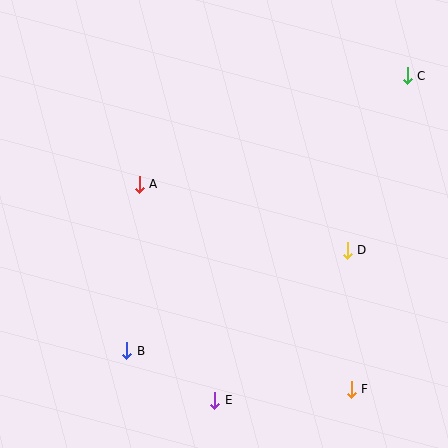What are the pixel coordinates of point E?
Point E is at (215, 400).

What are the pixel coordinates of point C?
Point C is at (407, 76).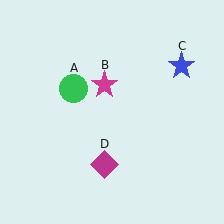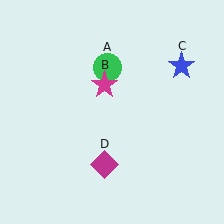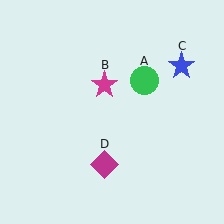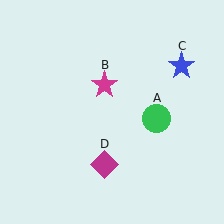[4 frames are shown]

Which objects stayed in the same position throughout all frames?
Magenta star (object B) and blue star (object C) and magenta diamond (object D) remained stationary.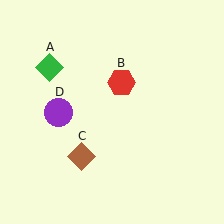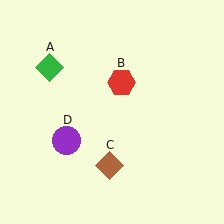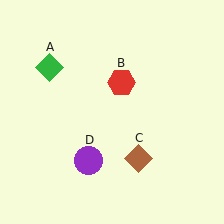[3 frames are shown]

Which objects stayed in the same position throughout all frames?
Green diamond (object A) and red hexagon (object B) remained stationary.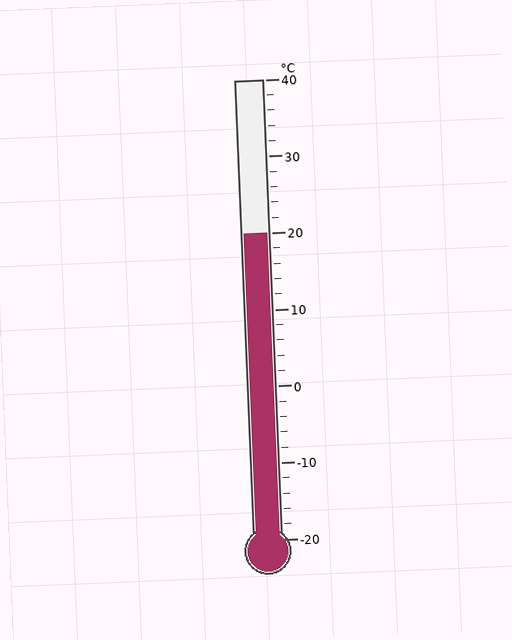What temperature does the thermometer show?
The thermometer shows approximately 20°C.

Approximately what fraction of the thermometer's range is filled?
The thermometer is filled to approximately 65% of its range.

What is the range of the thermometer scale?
The thermometer scale ranges from -20°C to 40°C.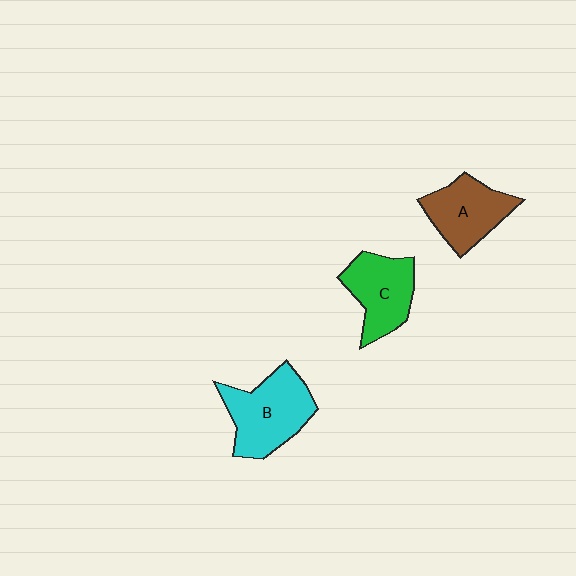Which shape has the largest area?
Shape B (cyan).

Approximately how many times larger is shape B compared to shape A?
Approximately 1.2 times.